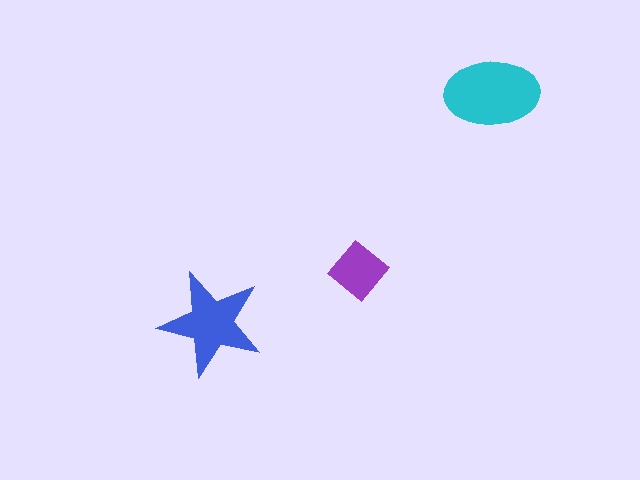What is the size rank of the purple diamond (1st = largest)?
3rd.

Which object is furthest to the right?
The cyan ellipse is rightmost.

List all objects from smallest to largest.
The purple diamond, the blue star, the cyan ellipse.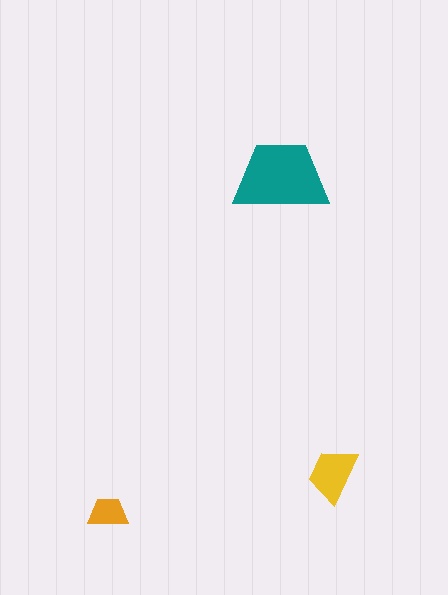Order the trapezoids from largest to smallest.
the teal one, the yellow one, the orange one.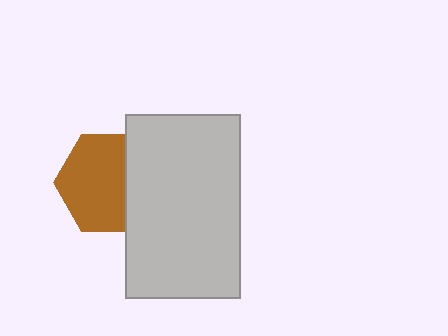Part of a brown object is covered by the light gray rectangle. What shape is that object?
It is a hexagon.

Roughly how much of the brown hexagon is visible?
Most of it is visible (roughly 70%).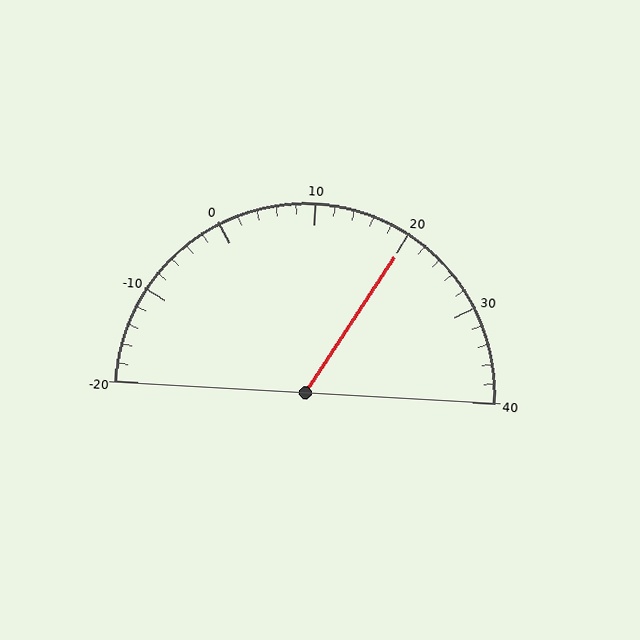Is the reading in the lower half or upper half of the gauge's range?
The reading is in the upper half of the range (-20 to 40).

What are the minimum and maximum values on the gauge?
The gauge ranges from -20 to 40.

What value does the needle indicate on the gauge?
The needle indicates approximately 20.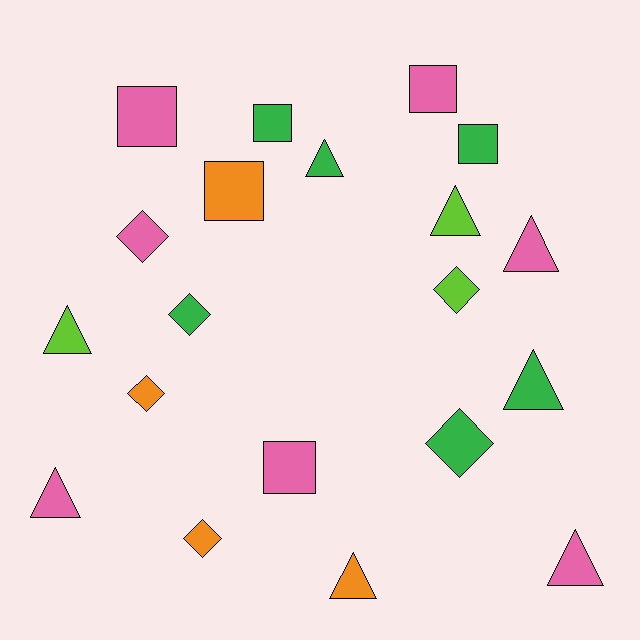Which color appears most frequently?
Pink, with 7 objects.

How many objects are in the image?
There are 20 objects.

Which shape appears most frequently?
Triangle, with 8 objects.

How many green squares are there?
There are 2 green squares.